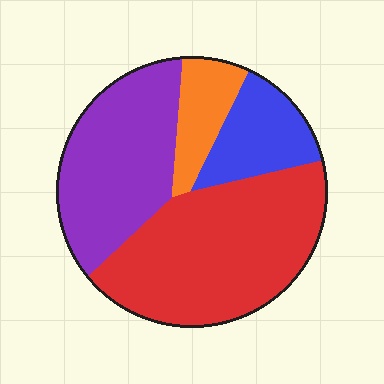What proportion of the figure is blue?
Blue takes up about one eighth (1/8) of the figure.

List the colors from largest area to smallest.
From largest to smallest: red, purple, blue, orange.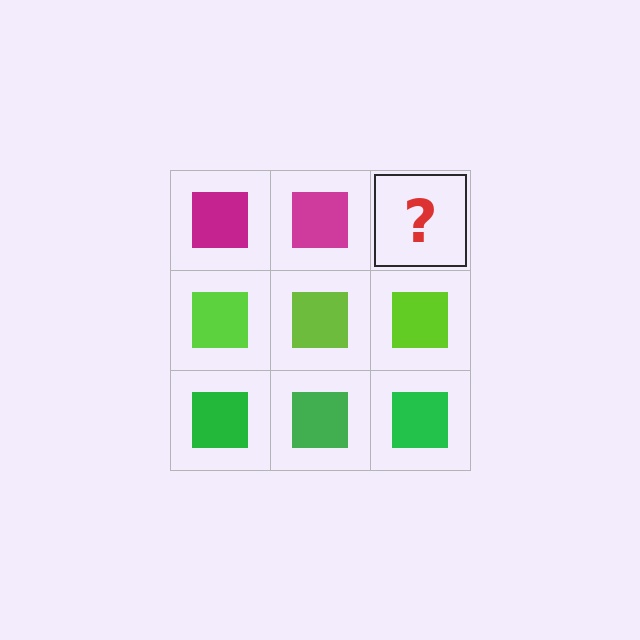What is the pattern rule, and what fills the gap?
The rule is that each row has a consistent color. The gap should be filled with a magenta square.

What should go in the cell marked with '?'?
The missing cell should contain a magenta square.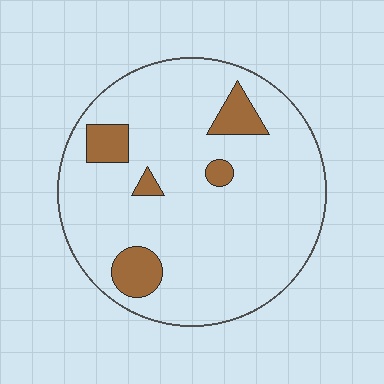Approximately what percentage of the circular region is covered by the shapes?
Approximately 10%.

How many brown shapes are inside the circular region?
5.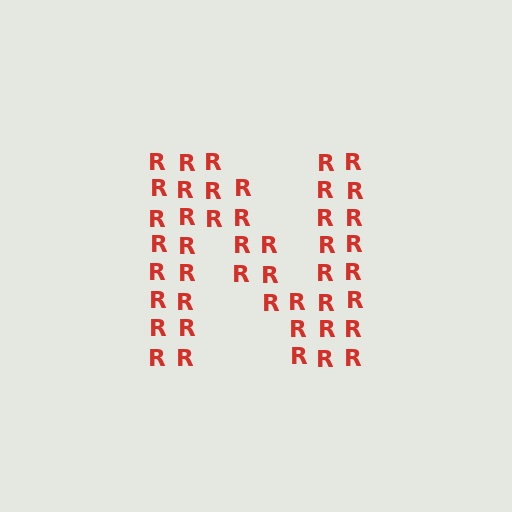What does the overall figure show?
The overall figure shows the letter N.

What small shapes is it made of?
It is made of small letter R's.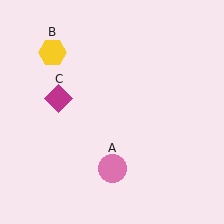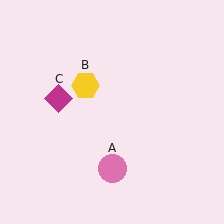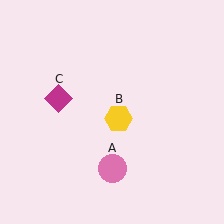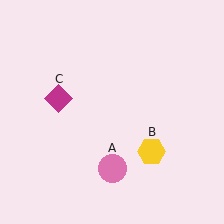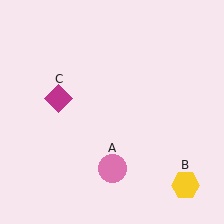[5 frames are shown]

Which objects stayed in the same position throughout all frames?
Pink circle (object A) and magenta diamond (object C) remained stationary.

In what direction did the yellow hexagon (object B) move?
The yellow hexagon (object B) moved down and to the right.